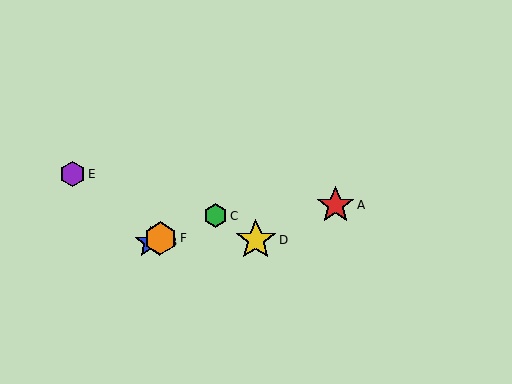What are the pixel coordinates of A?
Object A is at (335, 205).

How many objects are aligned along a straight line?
3 objects (B, C, F) are aligned along a straight line.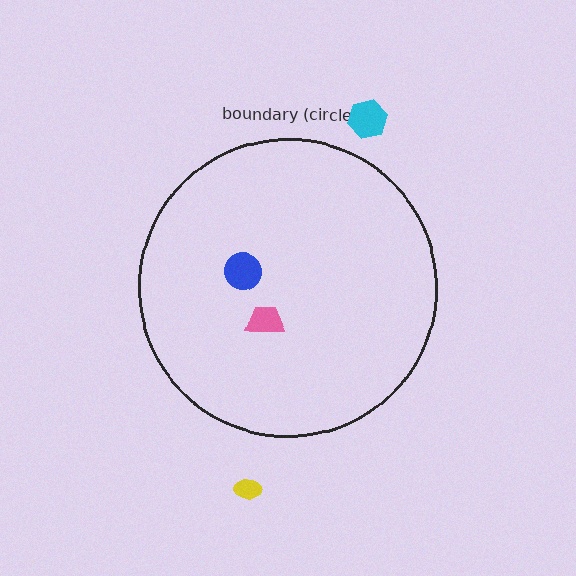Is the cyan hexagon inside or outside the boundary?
Outside.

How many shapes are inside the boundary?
2 inside, 2 outside.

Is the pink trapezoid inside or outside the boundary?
Inside.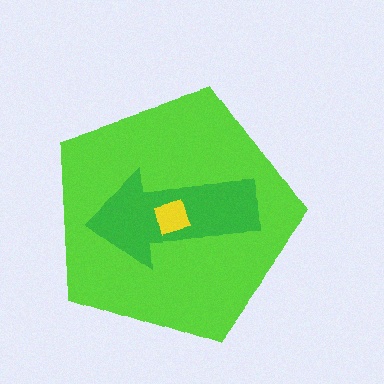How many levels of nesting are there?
3.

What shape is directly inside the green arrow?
The yellow diamond.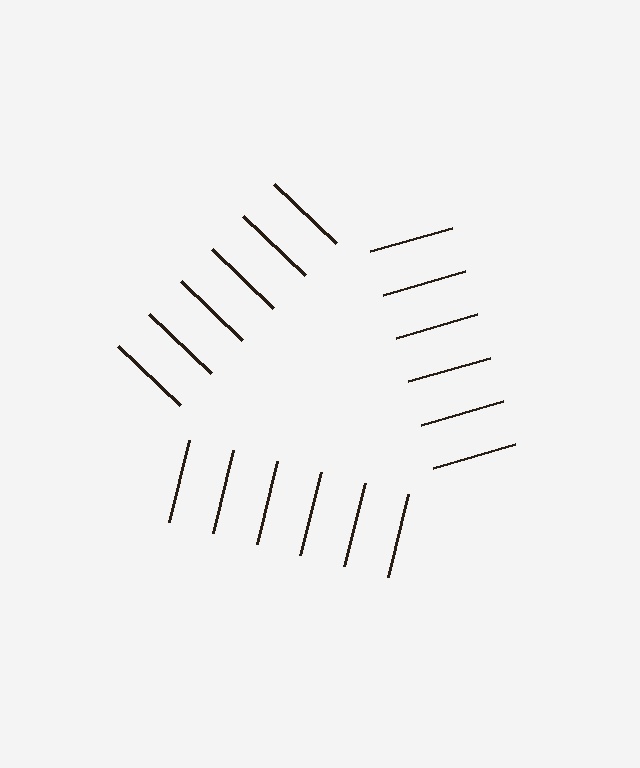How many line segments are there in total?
18 — 6 along each of the 3 edges.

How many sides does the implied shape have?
3 sides — the line-ends trace a triangle.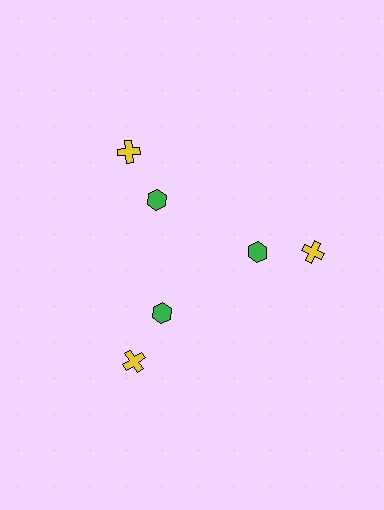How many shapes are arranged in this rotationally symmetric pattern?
There are 6 shapes, arranged in 3 groups of 2.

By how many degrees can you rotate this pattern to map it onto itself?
The pattern maps onto itself every 120 degrees of rotation.